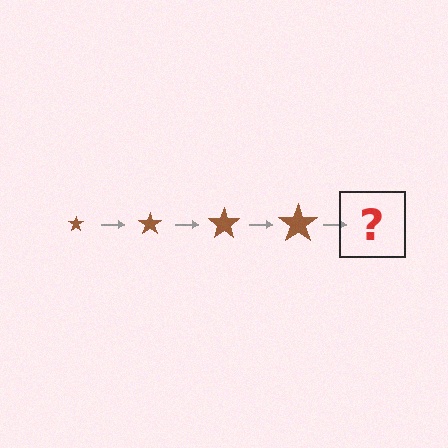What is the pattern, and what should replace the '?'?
The pattern is that the star gets progressively larger each step. The '?' should be a brown star, larger than the previous one.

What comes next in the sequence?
The next element should be a brown star, larger than the previous one.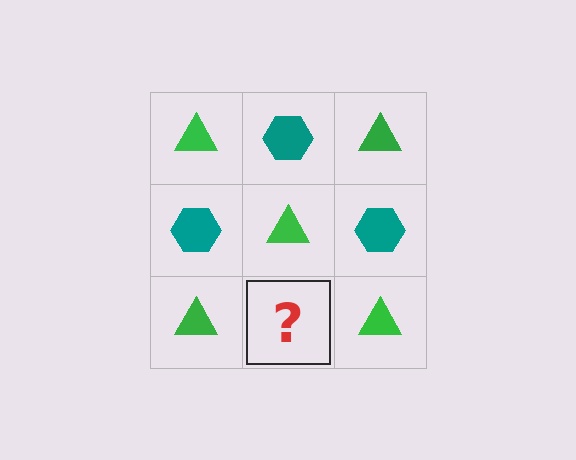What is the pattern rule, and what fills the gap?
The rule is that it alternates green triangle and teal hexagon in a checkerboard pattern. The gap should be filled with a teal hexagon.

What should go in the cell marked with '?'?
The missing cell should contain a teal hexagon.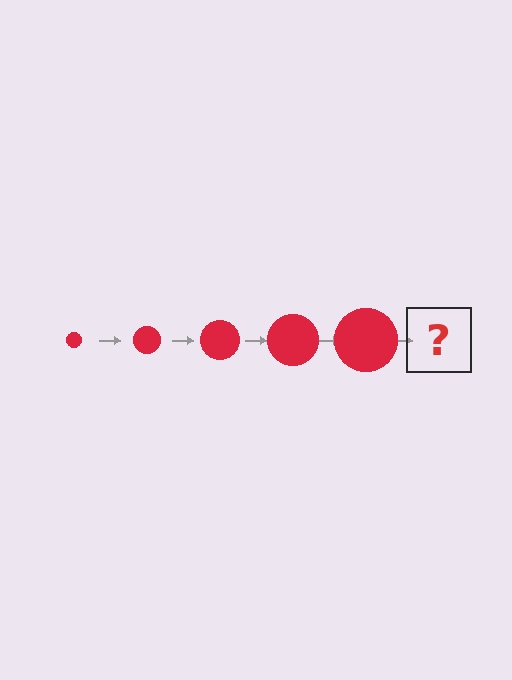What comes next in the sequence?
The next element should be a red circle, larger than the previous one.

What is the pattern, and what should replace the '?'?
The pattern is that the circle gets progressively larger each step. The '?' should be a red circle, larger than the previous one.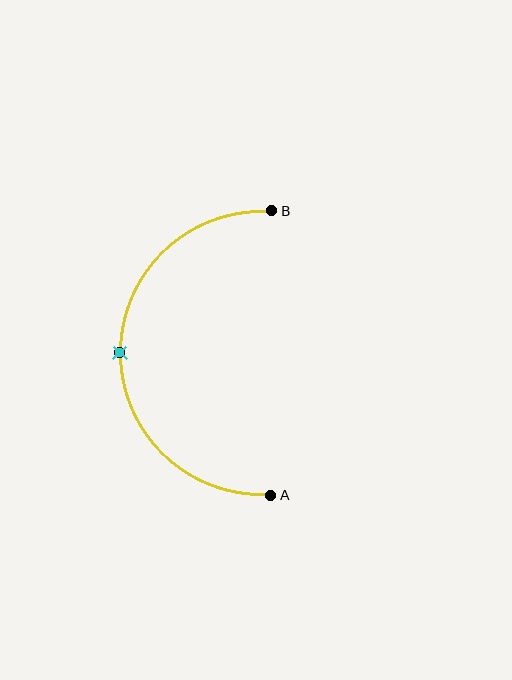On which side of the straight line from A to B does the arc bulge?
The arc bulges to the left of the straight line connecting A and B.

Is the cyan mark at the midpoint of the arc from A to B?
Yes. The cyan mark lies on the arc at equal arc-length from both A and B — it is the arc midpoint.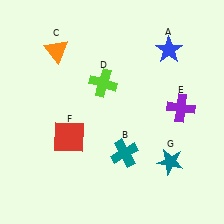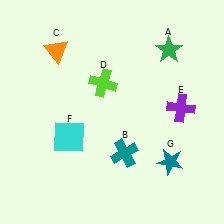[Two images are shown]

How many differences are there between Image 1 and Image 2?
There are 2 differences between the two images.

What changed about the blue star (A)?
In Image 1, A is blue. In Image 2, it changed to green.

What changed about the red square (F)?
In Image 1, F is red. In Image 2, it changed to cyan.